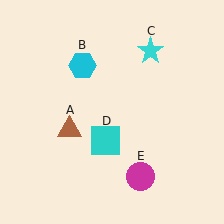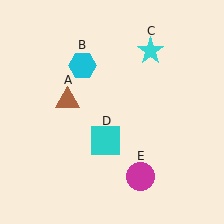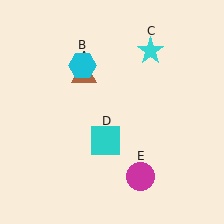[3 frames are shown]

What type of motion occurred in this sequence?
The brown triangle (object A) rotated clockwise around the center of the scene.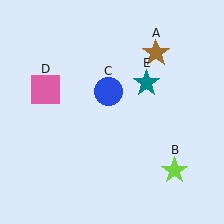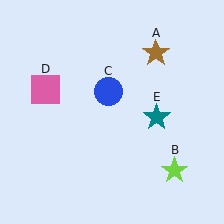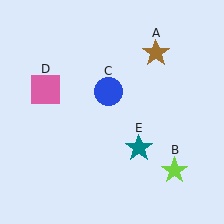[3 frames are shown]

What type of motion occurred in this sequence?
The teal star (object E) rotated clockwise around the center of the scene.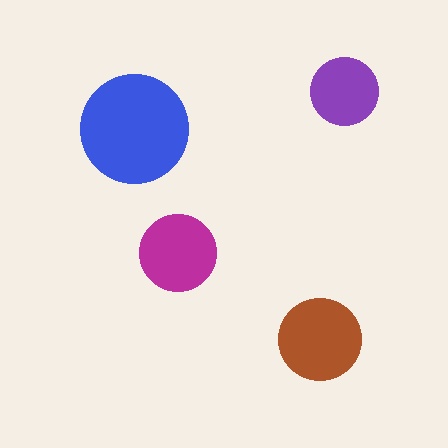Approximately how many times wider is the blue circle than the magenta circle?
About 1.5 times wider.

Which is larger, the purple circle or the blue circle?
The blue one.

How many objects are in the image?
There are 4 objects in the image.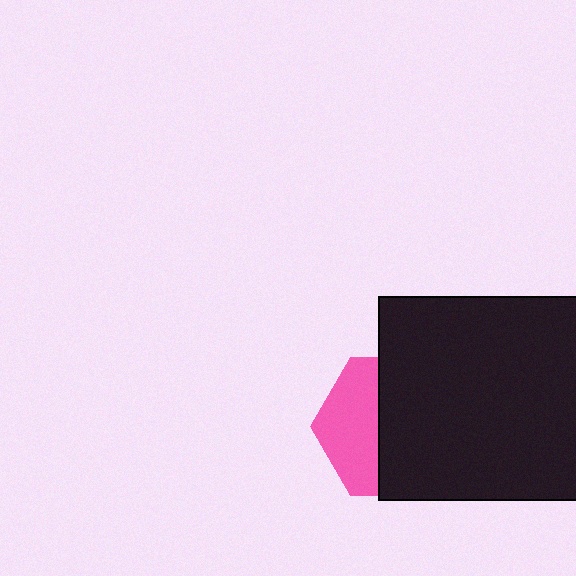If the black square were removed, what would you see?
You would see the complete pink hexagon.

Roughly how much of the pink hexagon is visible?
A small part of it is visible (roughly 40%).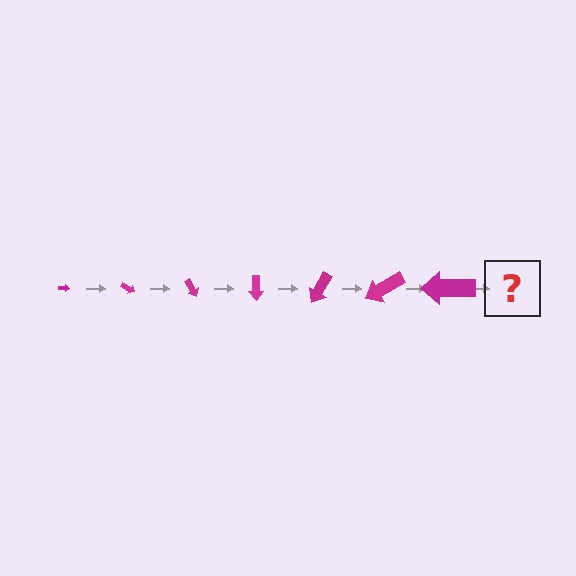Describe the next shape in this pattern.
It should be an arrow, larger than the previous one and rotated 210 degrees from the start.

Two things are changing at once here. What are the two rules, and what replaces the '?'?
The two rules are that the arrow grows larger each step and it rotates 30 degrees each step. The '?' should be an arrow, larger than the previous one and rotated 210 degrees from the start.